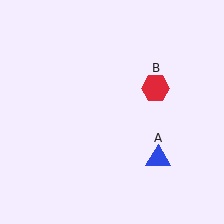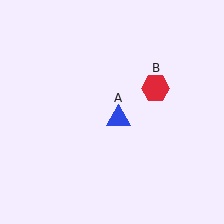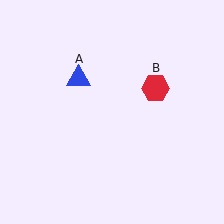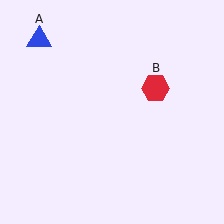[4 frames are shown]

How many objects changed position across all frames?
1 object changed position: blue triangle (object A).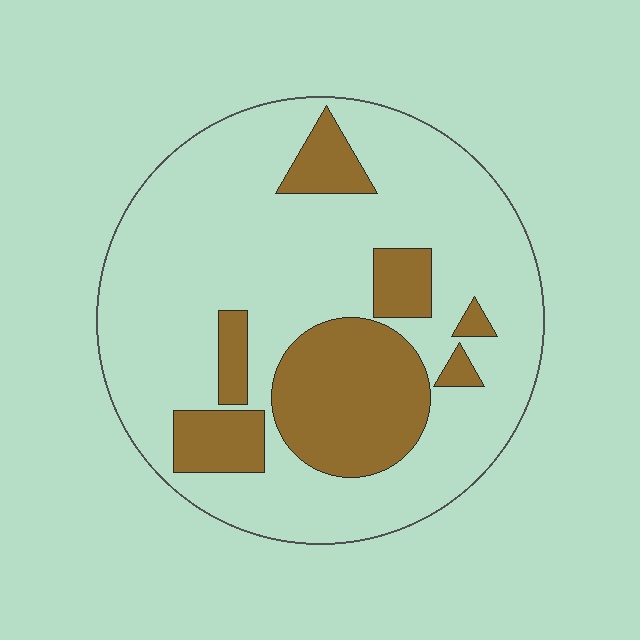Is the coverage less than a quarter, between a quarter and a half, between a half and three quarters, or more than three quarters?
Between a quarter and a half.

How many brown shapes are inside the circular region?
7.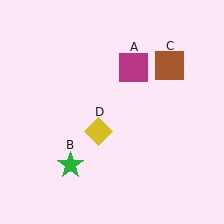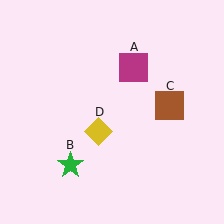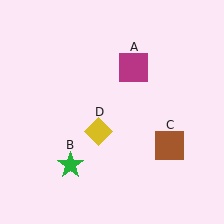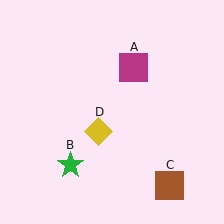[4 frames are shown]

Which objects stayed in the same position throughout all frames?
Magenta square (object A) and green star (object B) and yellow diamond (object D) remained stationary.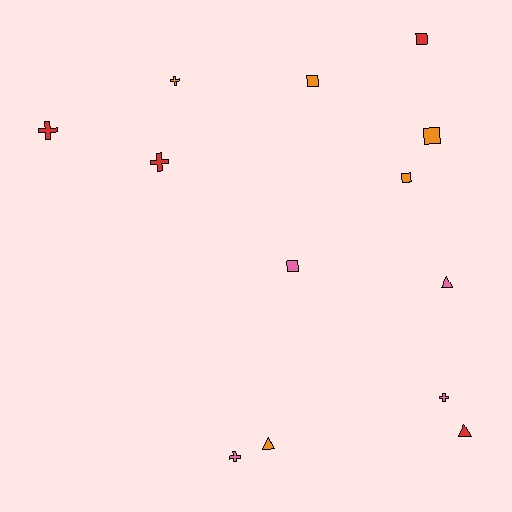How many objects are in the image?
There are 13 objects.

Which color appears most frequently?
Orange, with 5 objects.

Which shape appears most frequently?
Cross, with 5 objects.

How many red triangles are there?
There is 1 red triangle.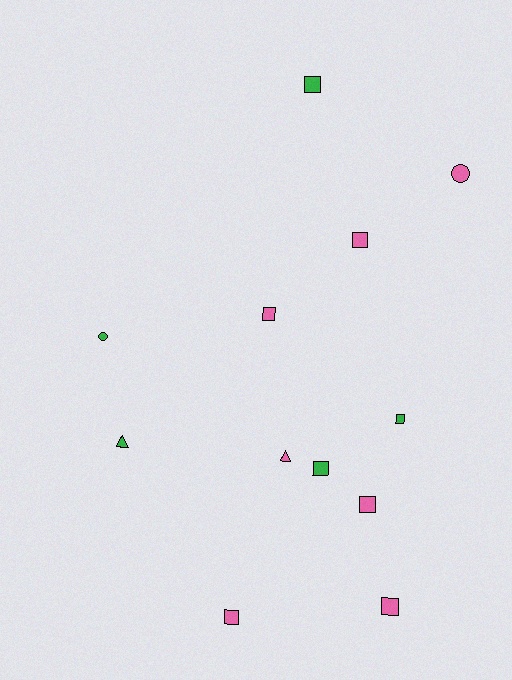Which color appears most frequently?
Pink, with 7 objects.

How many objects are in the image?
There are 12 objects.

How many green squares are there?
There are 3 green squares.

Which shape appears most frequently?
Square, with 8 objects.